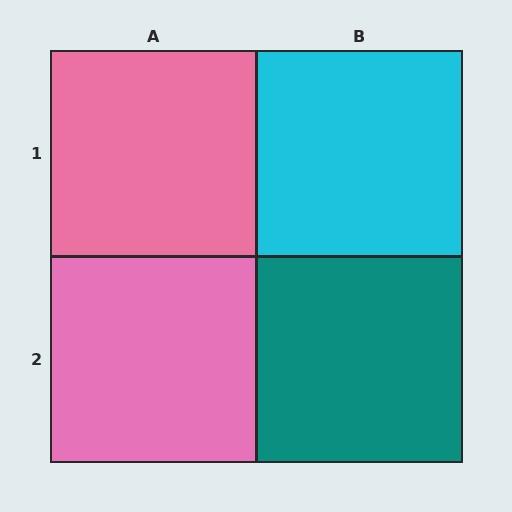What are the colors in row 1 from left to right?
Pink, cyan.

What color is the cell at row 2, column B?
Teal.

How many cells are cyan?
1 cell is cyan.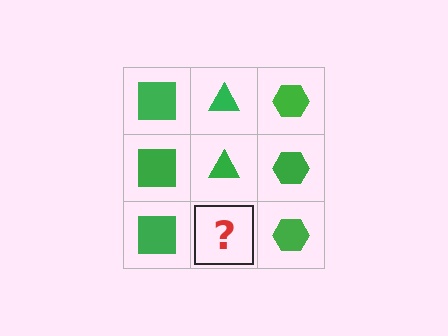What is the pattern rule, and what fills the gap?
The rule is that each column has a consistent shape. The gap should be filled with a green triangle.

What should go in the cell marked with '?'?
The missing cell should contain a green triangle.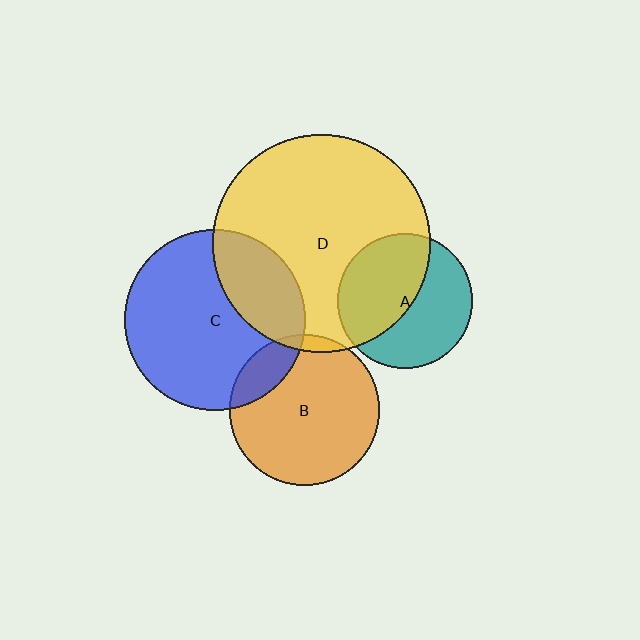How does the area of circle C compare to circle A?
Approximately 1.8 times.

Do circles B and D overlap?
Yes.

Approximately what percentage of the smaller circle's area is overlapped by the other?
Approximately 5%.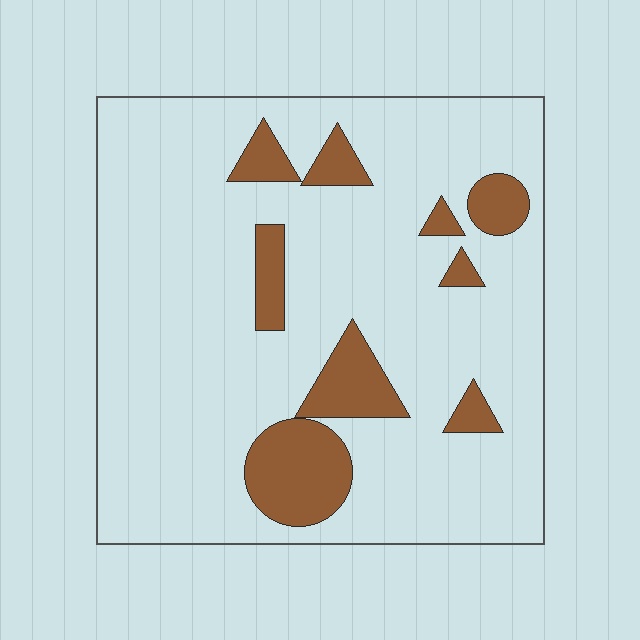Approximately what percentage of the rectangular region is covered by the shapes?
Approximately 15%.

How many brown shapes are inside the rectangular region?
9.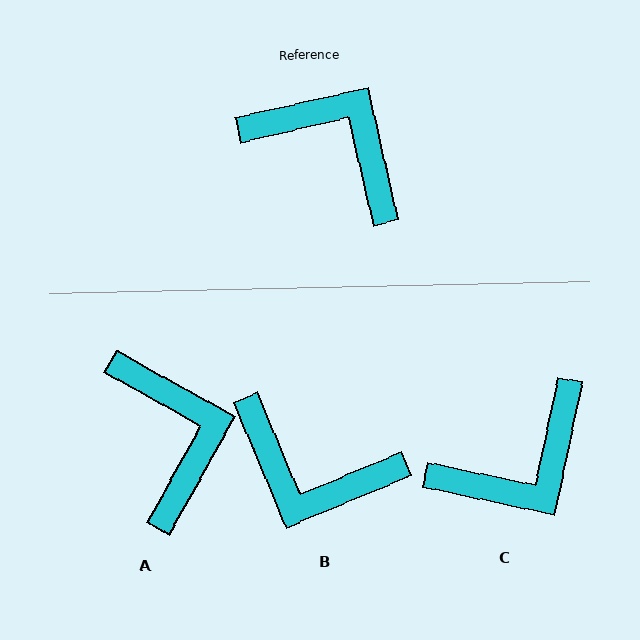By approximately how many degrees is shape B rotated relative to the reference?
Approximately 170 degrees clockwise.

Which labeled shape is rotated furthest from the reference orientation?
B, about 170 degrees away.